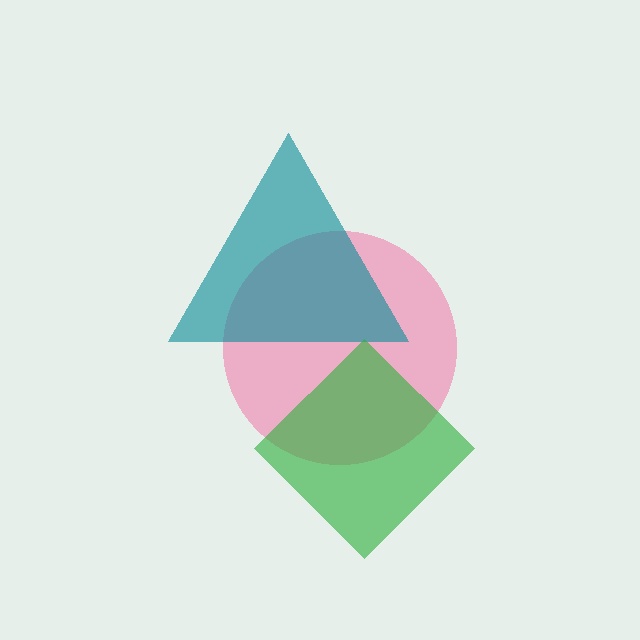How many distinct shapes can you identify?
There are 3 distinct shapes: a pink circle, a teal triangle, a green diamond.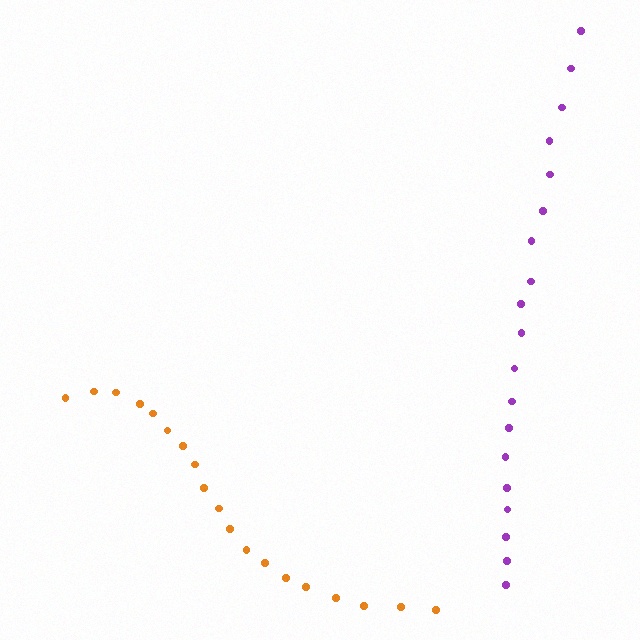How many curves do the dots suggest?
There are 2 distinct paths.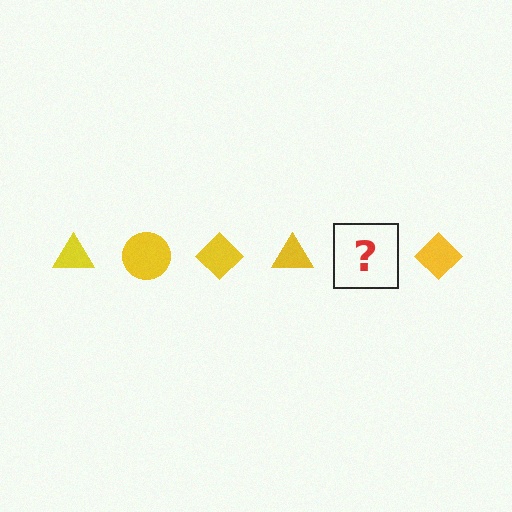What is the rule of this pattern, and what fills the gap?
The rule is that the pattern cycles through triangle, circle, diamond shapes in yellow. The gap should be filled with a yellow circle.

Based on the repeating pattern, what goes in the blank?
The blank should be a yellow circle.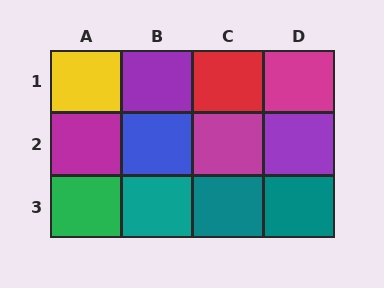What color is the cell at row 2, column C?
Magenta.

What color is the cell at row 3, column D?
Teal.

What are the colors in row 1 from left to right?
Yellow, purple, red, magenta.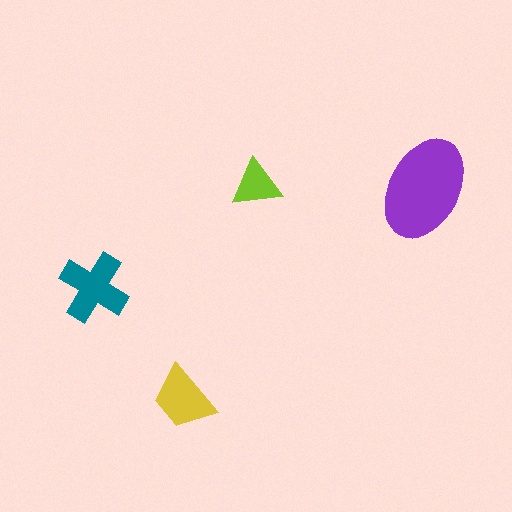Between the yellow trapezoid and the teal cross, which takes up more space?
The teal cross.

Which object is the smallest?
The lime triangle.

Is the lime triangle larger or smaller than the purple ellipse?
Smaller.